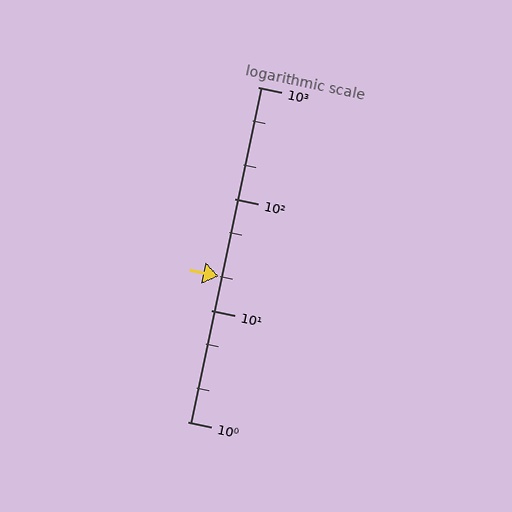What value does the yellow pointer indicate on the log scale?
The pointer indicates approximately 20.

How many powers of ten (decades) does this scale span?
The scale spans 3 decades, from 1 to 1000.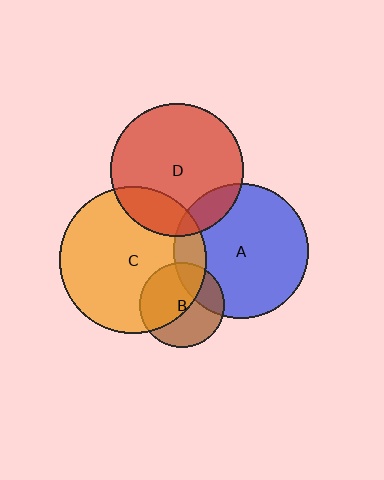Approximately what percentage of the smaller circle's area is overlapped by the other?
Approximately 25%.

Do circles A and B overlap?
Yes.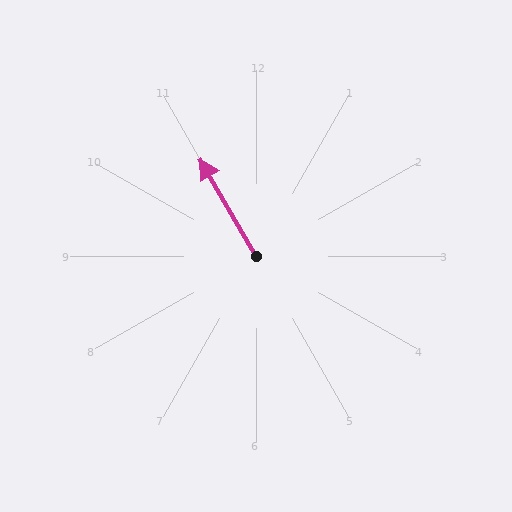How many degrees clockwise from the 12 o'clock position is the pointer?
Approximately 330 degrees.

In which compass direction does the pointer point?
Northwest.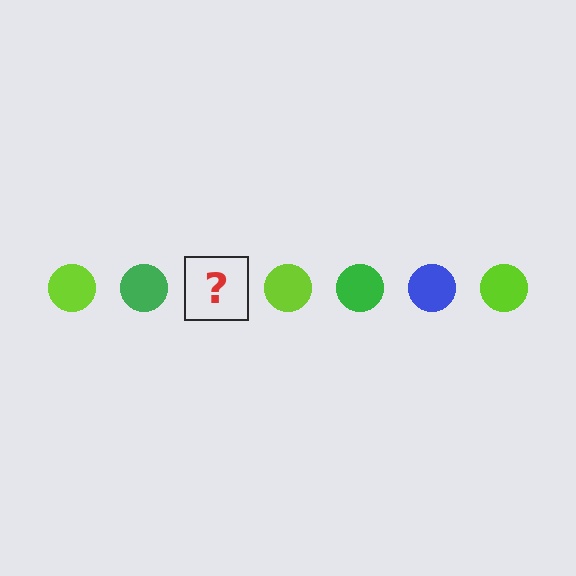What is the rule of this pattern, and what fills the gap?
The rule is that the pattern cycles through lime, green, blue circles. The gap should be filled with a blue circle.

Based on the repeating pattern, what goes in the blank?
The blank should be a blue circle.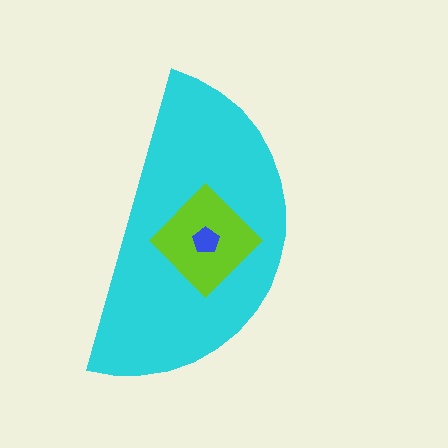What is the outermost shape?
The cyan semicircle.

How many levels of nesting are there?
3.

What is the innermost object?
The blue pentagon.